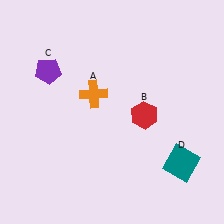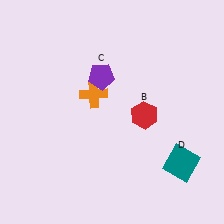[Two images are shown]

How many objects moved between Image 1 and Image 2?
1 object moved between the two images.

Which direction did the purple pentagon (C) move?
The purple pentagon (C) moved right.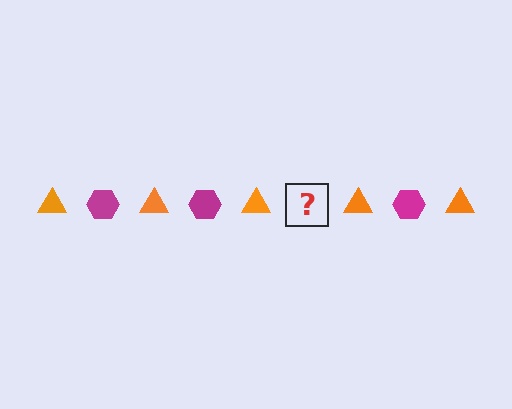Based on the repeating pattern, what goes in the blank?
The blank should be a magenta hexagon.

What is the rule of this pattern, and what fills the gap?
The rule is that the pattern alternates between orange triangle and magenta hexagon. The gap should be filled with a magenta hexagon.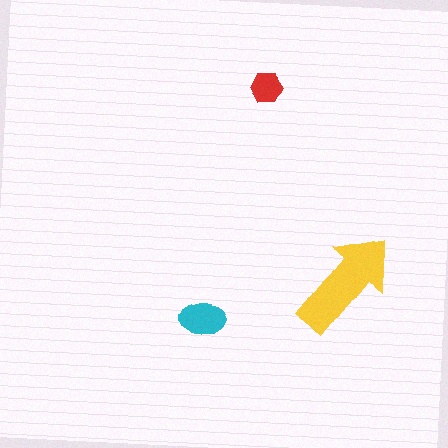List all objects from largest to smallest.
The yellow arrow, the cyan ellipse, the red hexagon.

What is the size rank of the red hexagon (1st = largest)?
3rd.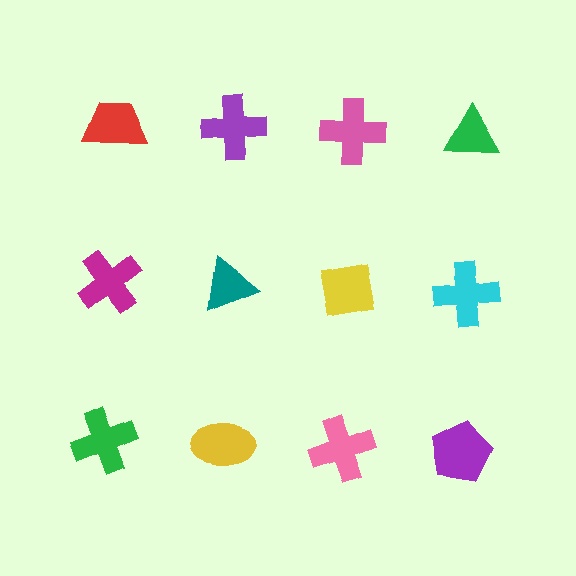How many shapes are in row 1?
4 shapes.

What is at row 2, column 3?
A yellow square.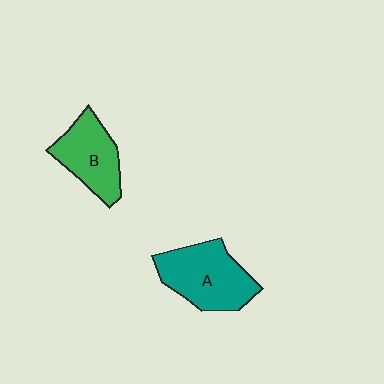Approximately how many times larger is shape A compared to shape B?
Approximately 1.3 times.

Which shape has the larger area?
Shape A (teal).